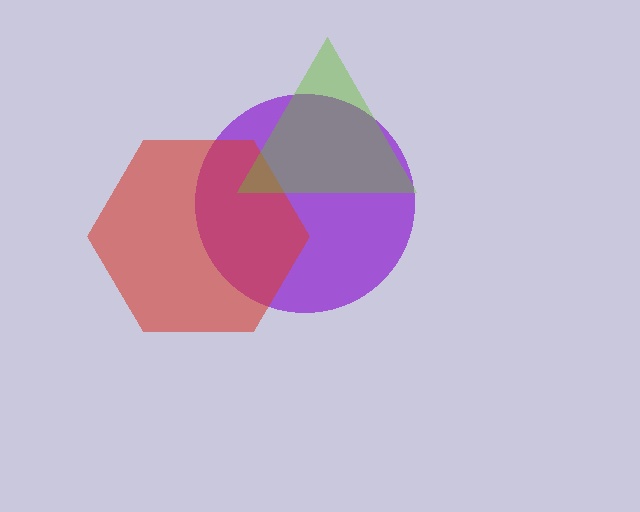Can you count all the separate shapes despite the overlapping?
Yes, there are 3 separate shapes.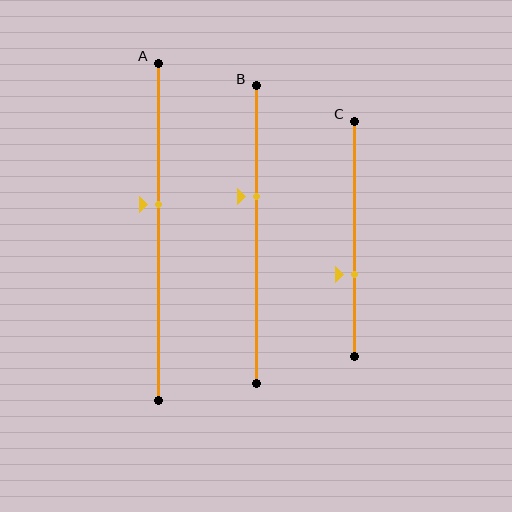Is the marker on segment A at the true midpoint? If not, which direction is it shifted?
No, the marker on segment A is shifted upward by about 8% of the segment length.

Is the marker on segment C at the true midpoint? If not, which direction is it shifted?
No, the marker on segment C is shifted downward by about 15% of the segment length.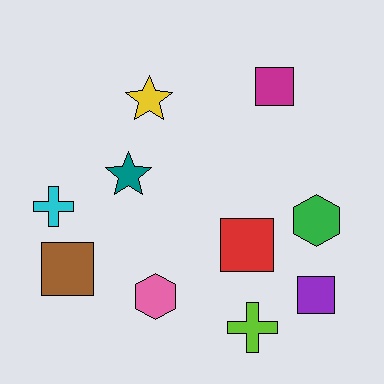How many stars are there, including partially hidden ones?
There are 2 stars.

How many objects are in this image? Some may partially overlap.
There are 10 objects.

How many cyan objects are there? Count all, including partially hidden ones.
There is 1 cyan object.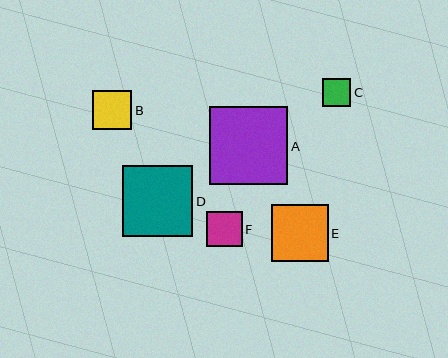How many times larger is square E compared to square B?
Square E is approximately 1.5 times the size of square B.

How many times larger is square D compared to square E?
Square D is approximately 1.2 times the size of square E.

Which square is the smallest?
Square C is the smallest with a size of approximately 28 pixels.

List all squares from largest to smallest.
From largest to smallest: A, D, E, B, F, C.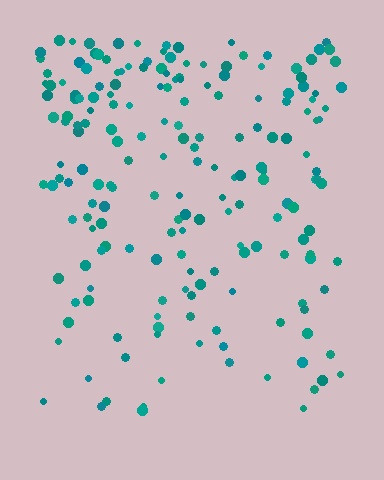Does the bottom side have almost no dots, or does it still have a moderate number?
Still a moderate number, just noticeably fewer than the top.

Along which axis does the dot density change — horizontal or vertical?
Vertical.